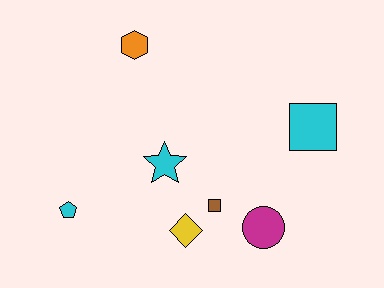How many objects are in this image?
There are 7 objects.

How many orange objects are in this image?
There is 1 orange object.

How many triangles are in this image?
There are no triangles.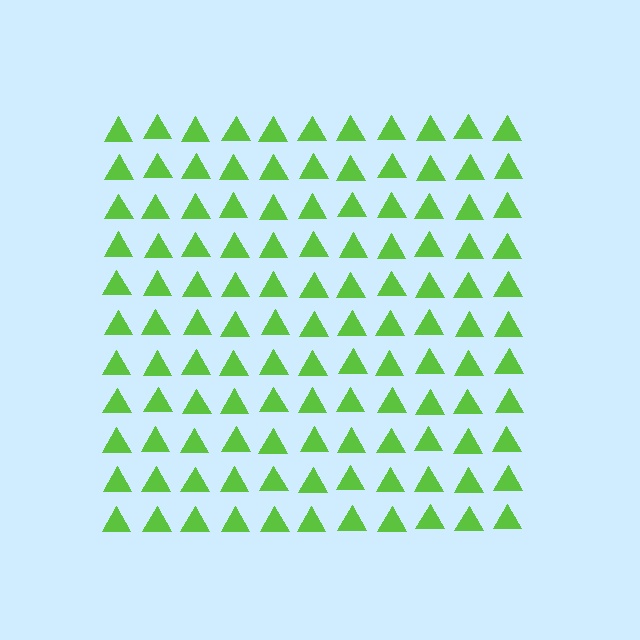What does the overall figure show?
The overall figure shows a square.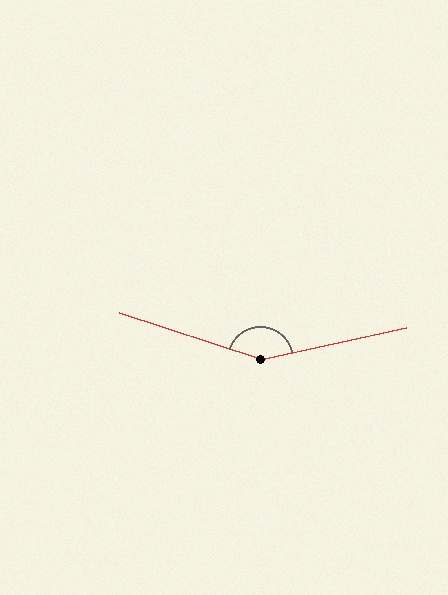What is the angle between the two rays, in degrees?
Approximately 149 degrees.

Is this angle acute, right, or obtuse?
It is obtuse.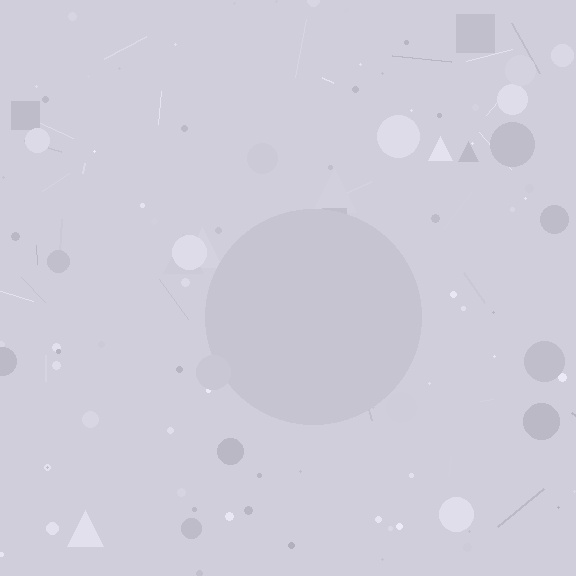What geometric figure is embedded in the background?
A circle is embedded in the background.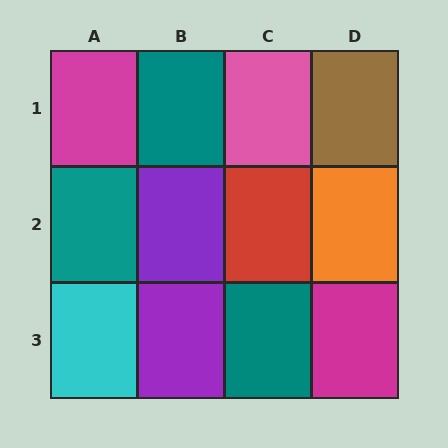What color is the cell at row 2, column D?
Orange.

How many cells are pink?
1 cell is pink.